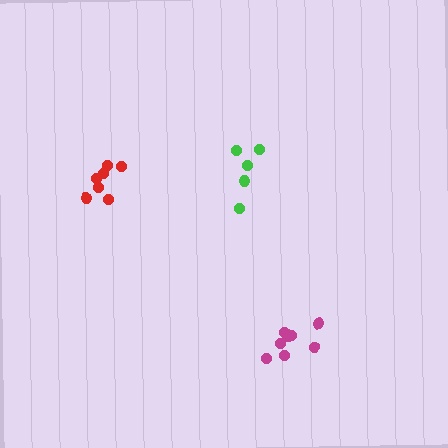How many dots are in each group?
Group 1: 5 dots, Group 2: 9 dots, Group 3: 7 dots (21 total).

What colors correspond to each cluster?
The clusters are colored: green, magenta, red.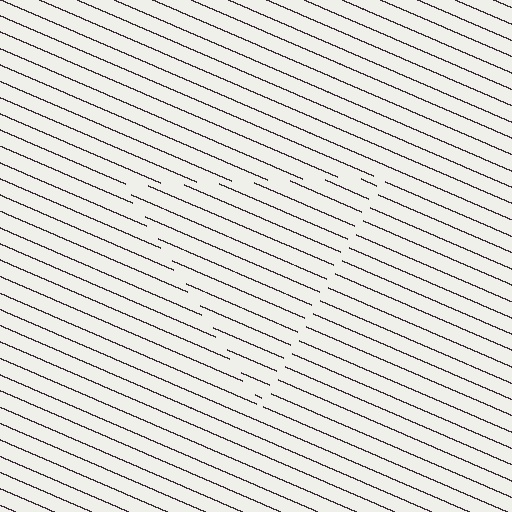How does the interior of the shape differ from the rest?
The interior of the shape contains the same grating, shifted by half a period — the contour is defined by the phase discontinuity where line-ends from the inner and outer gratings abut.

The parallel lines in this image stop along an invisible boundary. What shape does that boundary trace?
An illusory triangle. The interior of the shape contains the same grating, shifted by half a period — the contour is defined by the phase discontinuity where line-ends from the inner and outer gratings abut.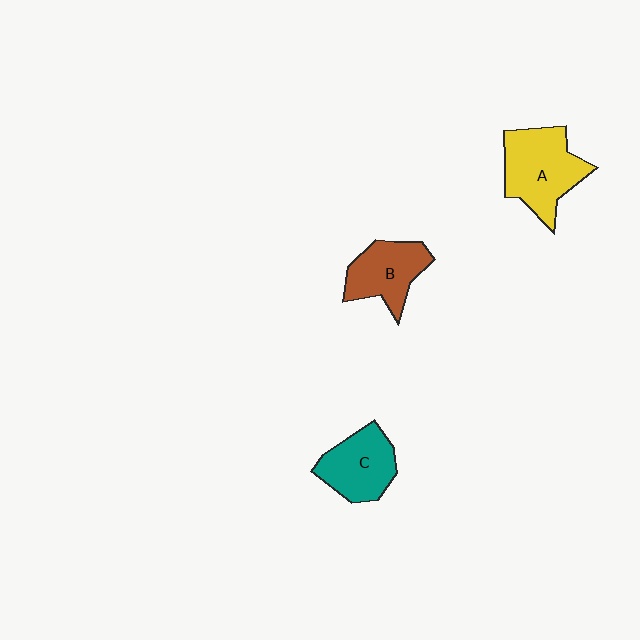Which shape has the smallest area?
Shape B (brown).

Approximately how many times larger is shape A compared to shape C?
Approximately 1.3 times.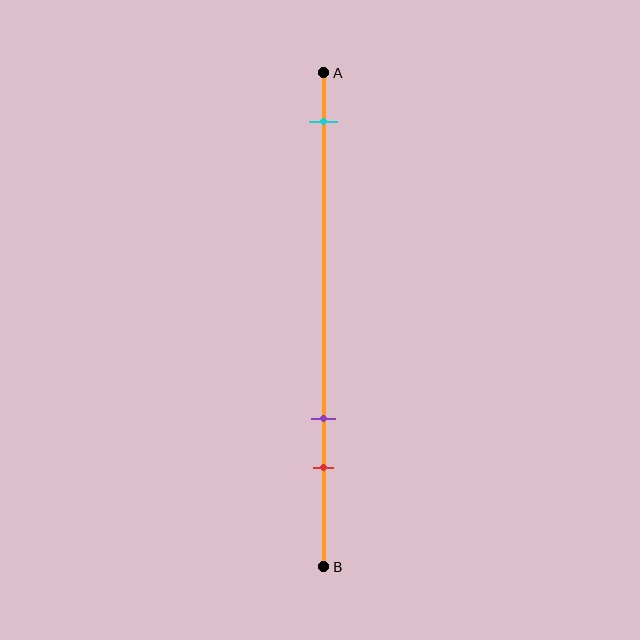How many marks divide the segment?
There are 3 marks dividing the segment.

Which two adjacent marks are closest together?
The purple and red marks are the closest adjacent pair.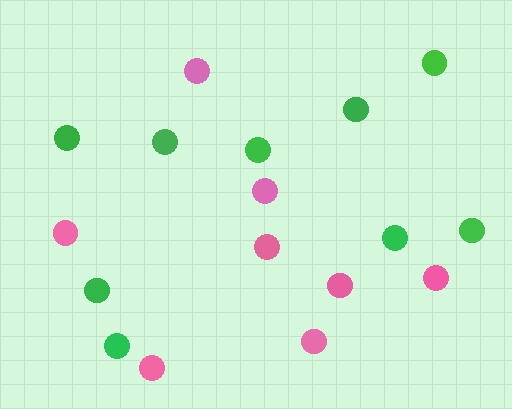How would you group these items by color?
There are 2 groups: one group of pink circles (8) and one group of green circles (9).